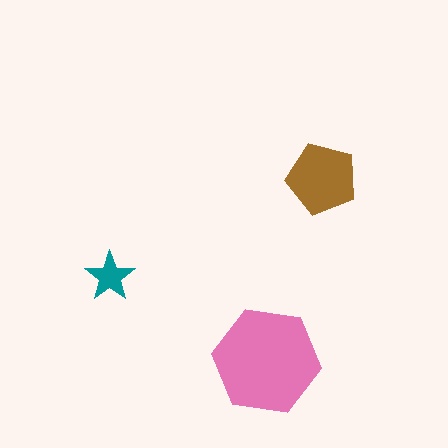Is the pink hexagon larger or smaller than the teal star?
Larger.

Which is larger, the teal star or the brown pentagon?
The brown pentagon.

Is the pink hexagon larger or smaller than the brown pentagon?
Larger.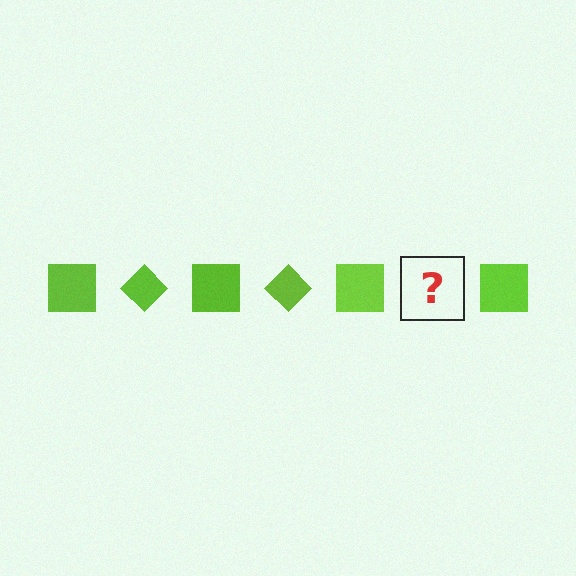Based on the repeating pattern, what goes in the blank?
The blank should be a lime diamond.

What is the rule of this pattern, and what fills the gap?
The rule is that the pattern cycles through square, diamond shapes in lime. The gap should be filled with a lime diamond.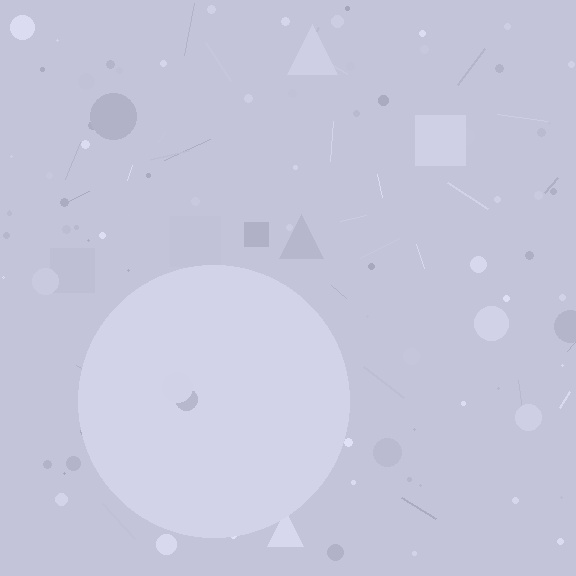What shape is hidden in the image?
A circle is hidden in the image.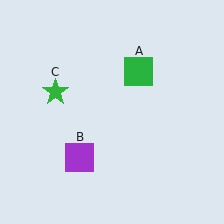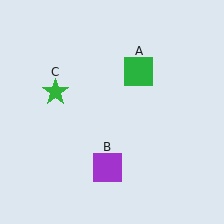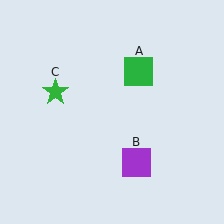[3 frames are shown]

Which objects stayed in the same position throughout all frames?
Green square (object A) and green star (object C) remained stationary.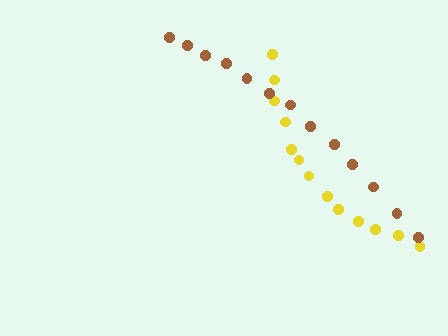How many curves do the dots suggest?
There are 2 distinct paths.